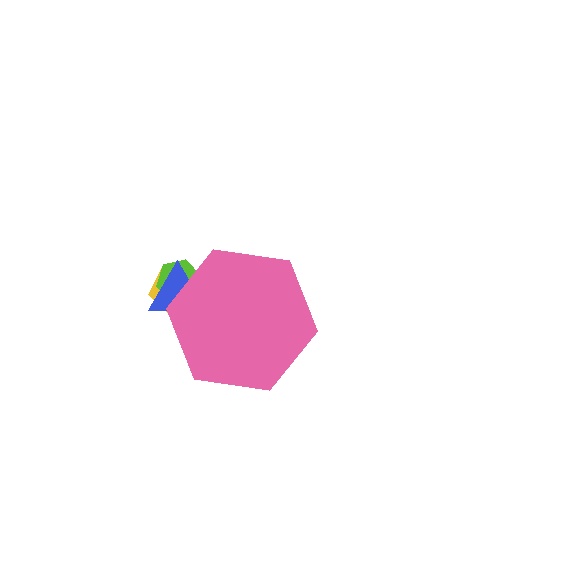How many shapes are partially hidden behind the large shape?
3 shapes are partially hidden.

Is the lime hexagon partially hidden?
Yes, the lime hexagon is partially hidden behind the pink hexagon.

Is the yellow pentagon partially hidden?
Yes, the yellow pentagon is partially hidden behind the pink hexagon.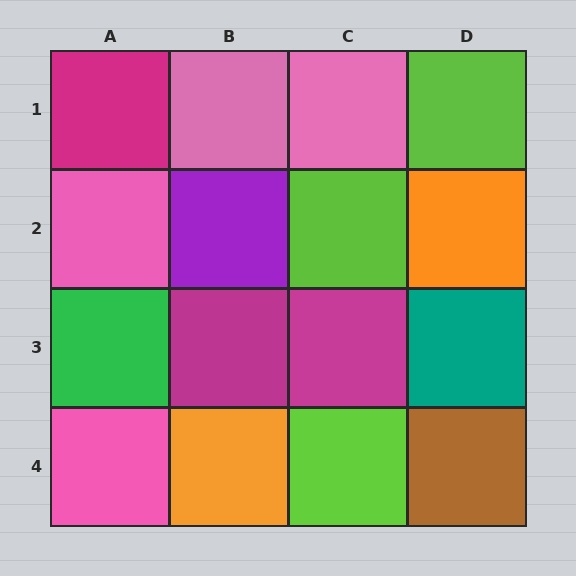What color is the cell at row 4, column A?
Pink.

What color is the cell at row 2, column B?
Purple.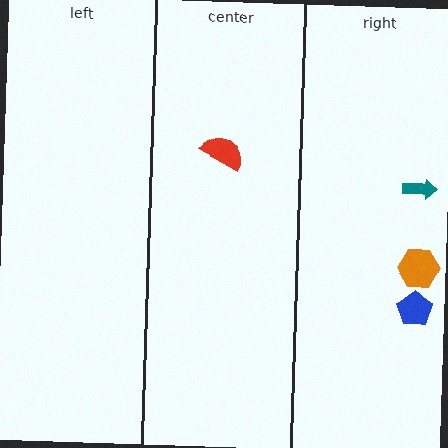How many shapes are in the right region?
3.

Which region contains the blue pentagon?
The right region.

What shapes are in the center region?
The red semicircle.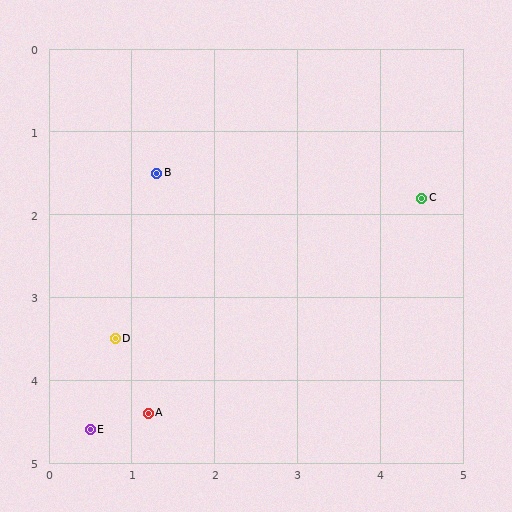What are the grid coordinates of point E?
Point E is at approximately (0.5, 4.6).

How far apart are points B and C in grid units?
Points B and C are about 3.2 grid units apart.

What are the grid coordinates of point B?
Point B is at approximately (1.3, 1.5).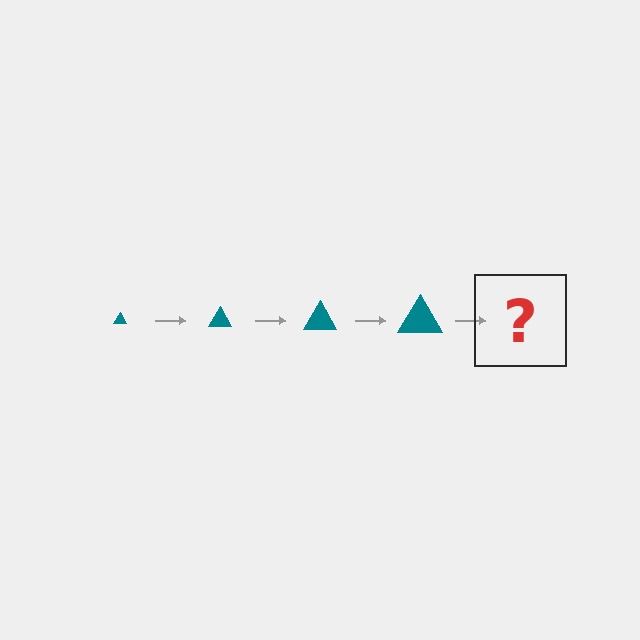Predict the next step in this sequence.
The next step is a teal triangle, larger than the previous one.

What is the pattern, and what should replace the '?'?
The pattern is that the triangle gets progressively larger each step. The '?' should be a teal triangle, larger than the previous one.